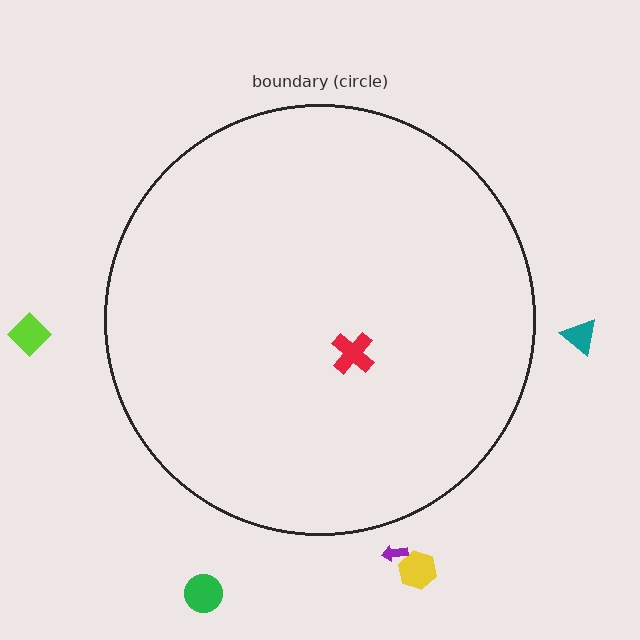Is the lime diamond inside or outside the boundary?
Outside.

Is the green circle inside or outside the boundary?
Outside.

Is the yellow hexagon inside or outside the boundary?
Outside.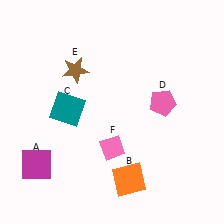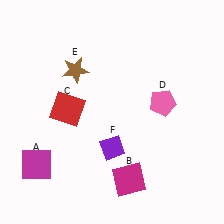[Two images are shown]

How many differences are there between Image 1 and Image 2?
There are 3 differences between the two images.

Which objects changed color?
B changed from orange to magenta. C changed from teal to red. F changed from pink to purple.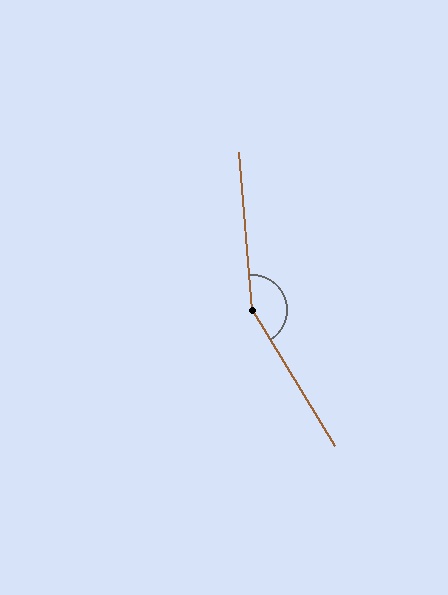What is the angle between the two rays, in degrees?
Approximately 153 degrees.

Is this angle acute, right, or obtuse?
It is obtuse.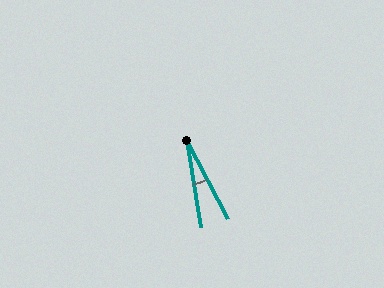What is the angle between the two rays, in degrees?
Approximately 19 degrees.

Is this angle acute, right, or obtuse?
It is acute.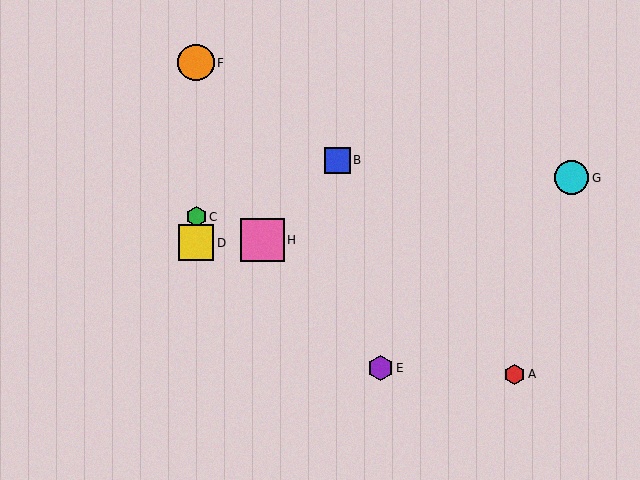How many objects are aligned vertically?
3 objects (C, D, F) are aligned vertically.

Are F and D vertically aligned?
Yes, both are at x≈196.